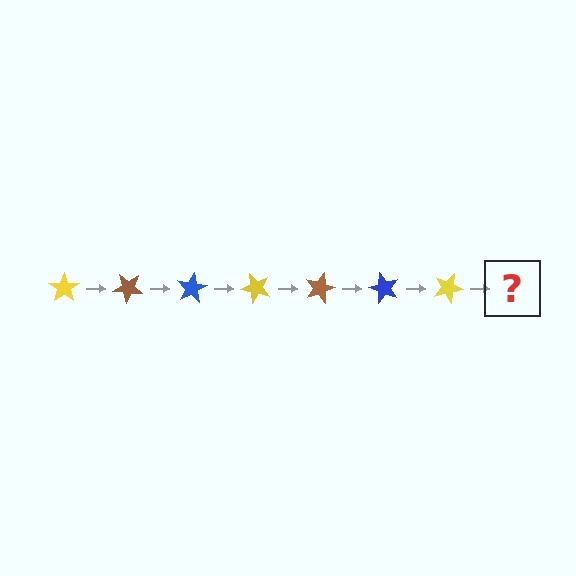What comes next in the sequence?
The next element should be a brown star, rotated 280 degrees from the start.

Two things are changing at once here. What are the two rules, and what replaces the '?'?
The two rules are that it rotates 40 degrees each step and the color cycles through yellow, brown, and blue. The '?' should be a brown star, rotated 280 degrees from the start.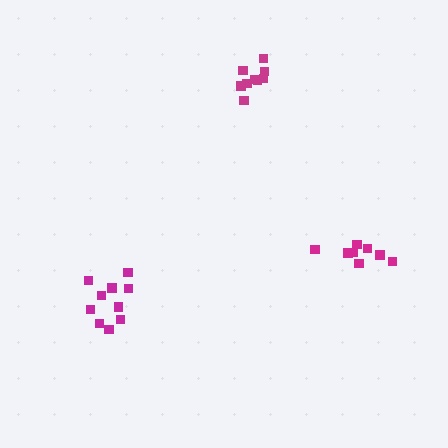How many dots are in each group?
Group 1: 10 dots, Group 2: 8 dots, Group 3: 9 dots (27 total).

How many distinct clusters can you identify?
There are 3 distinct clusters.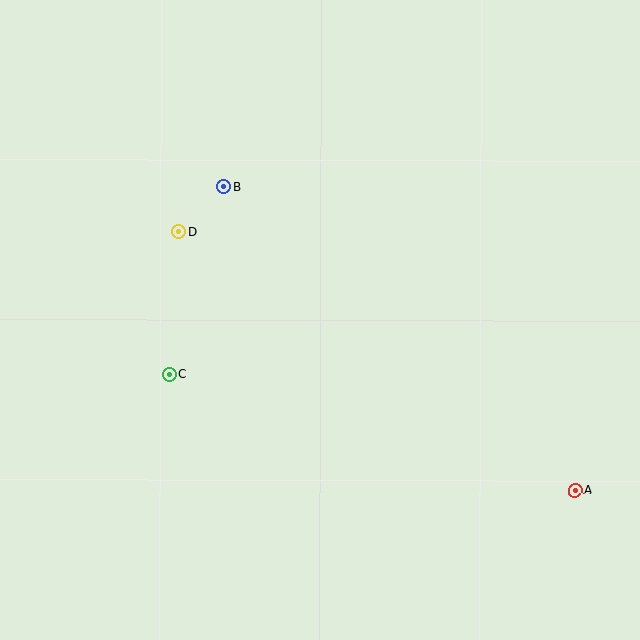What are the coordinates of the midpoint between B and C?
The midpoint between B and C is at (197, 280).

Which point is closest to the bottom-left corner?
Point C is closest to the bottom-left corner.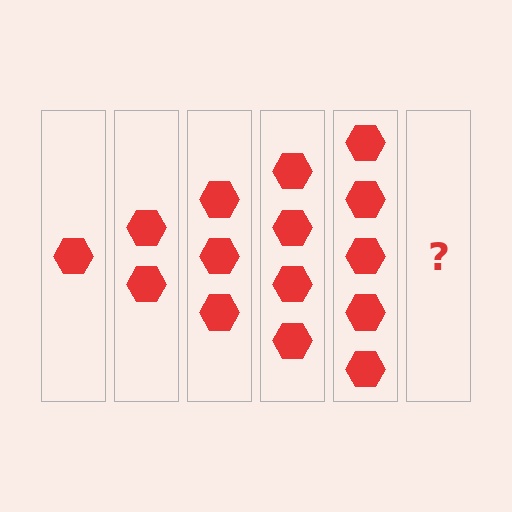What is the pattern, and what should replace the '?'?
The pattern is that each step adds one more hexagon. The '?' should be 6 hexagons.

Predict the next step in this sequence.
The next step is 6 hexagons.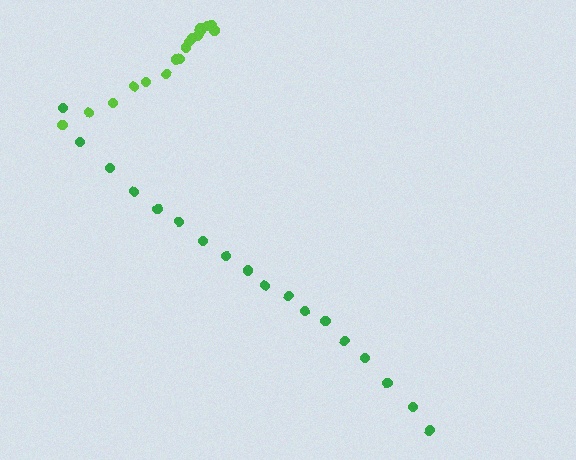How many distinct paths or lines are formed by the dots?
There are 2 distinct paths.